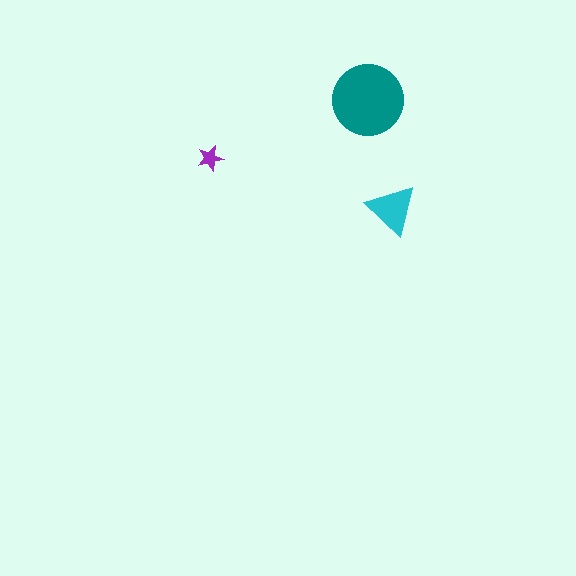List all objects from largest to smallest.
The teal circle, the cyan triangle, the purple star.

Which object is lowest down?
The cyan triangle is bottommost.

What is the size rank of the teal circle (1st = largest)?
1st.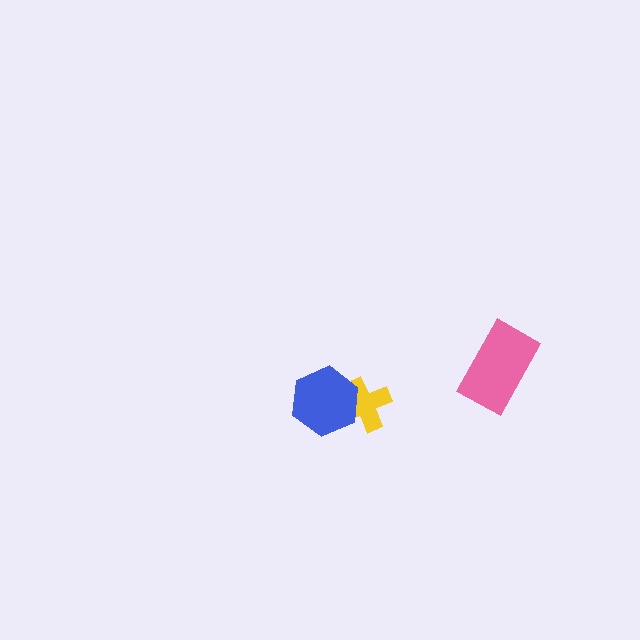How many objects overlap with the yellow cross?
1 object overlaps with the yellow cross.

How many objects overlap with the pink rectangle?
0 objects overlap with the pink rectangle.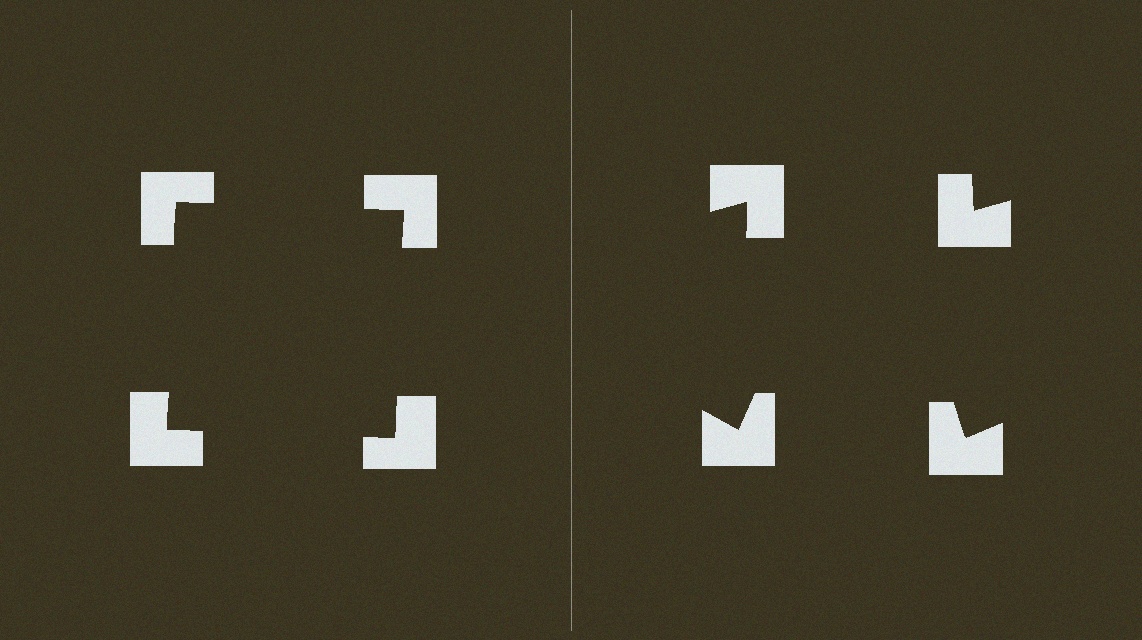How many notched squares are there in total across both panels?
8 — 4 on each side.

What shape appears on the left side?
An illusory square.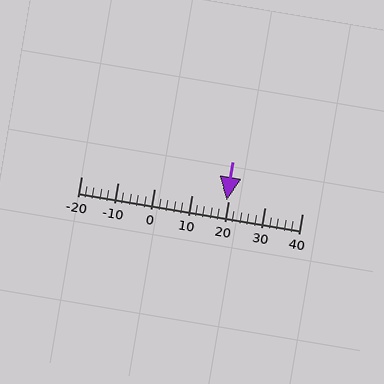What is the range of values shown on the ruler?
The ruler shows values from -20 to 40.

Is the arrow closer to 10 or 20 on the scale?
The arrow is closer to 20.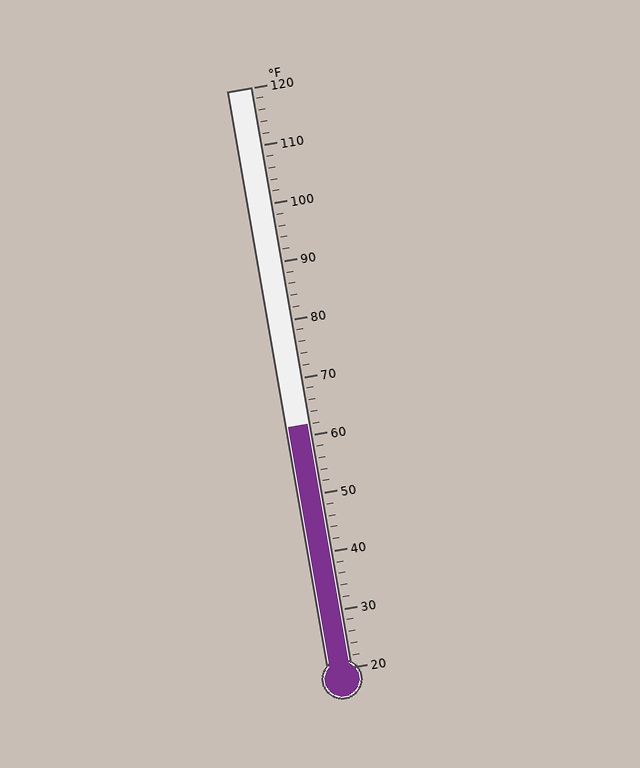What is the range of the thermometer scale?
The thermometer scale ranges from 20°F to 120°F.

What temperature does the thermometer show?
The thermometer shows approximately 62°F.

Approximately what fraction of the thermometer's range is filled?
The thermometer is filled to approximately 40% of its range.